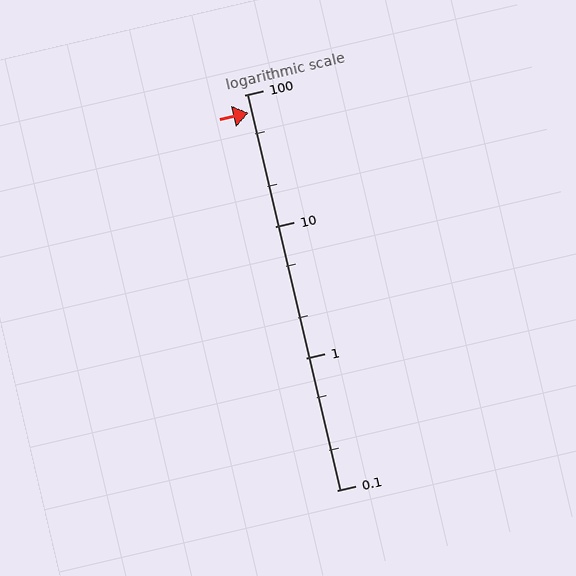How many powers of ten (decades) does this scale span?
The scale spans 3 decades, from 0.1 to 100.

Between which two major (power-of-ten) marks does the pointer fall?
The pointer is between 10 and 100.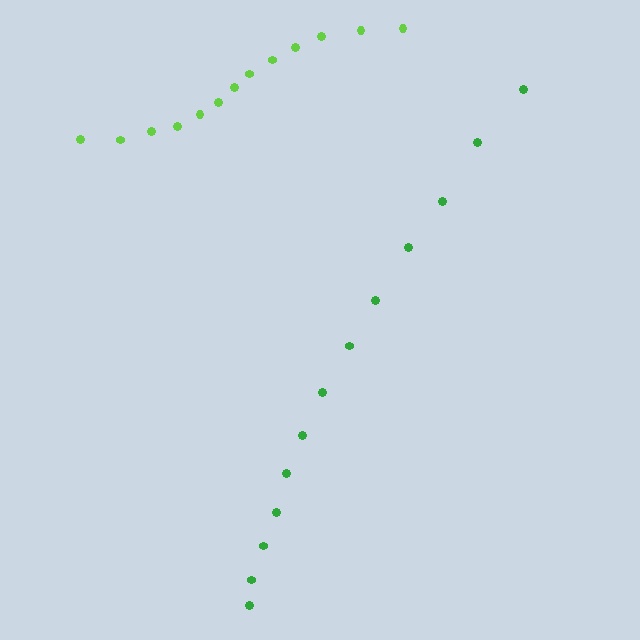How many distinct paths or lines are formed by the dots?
There are 2 distinct paths.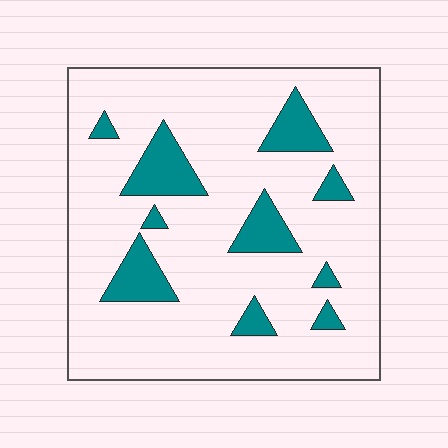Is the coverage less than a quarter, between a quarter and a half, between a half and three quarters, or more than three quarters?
Less than a quarter.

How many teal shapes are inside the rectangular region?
10.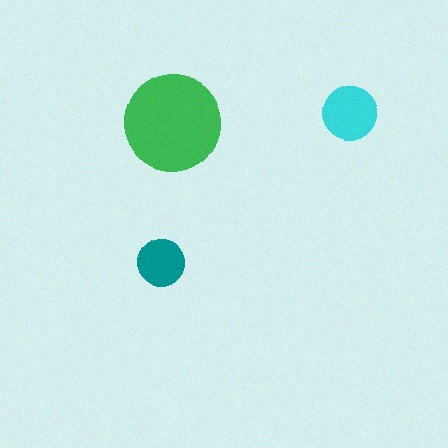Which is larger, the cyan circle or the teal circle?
The cyan one.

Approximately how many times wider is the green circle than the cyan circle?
About 2 times wider.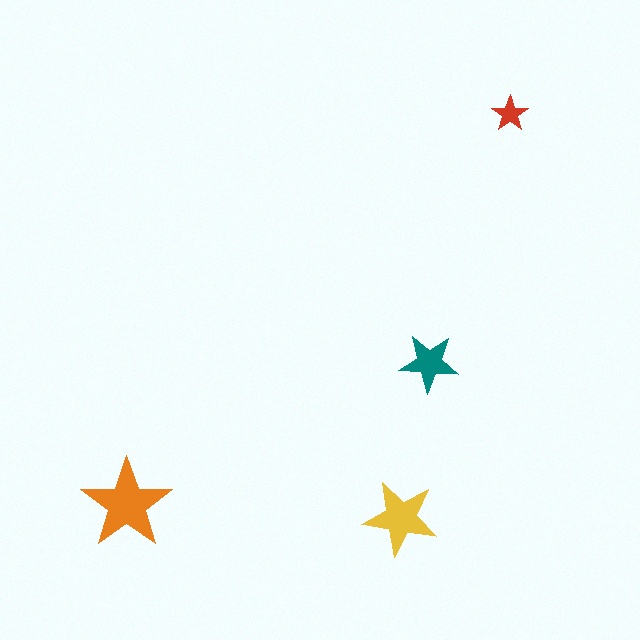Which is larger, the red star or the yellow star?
The yellow one.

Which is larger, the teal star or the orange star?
The orange one.